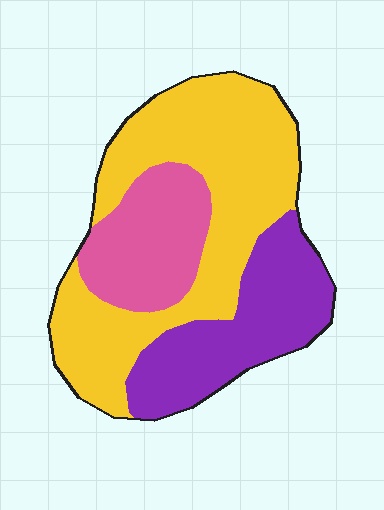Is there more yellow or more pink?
Yellow.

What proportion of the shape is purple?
Purple takes up between a sixth and a third of the shape.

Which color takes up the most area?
Yellow, at roughly 50%.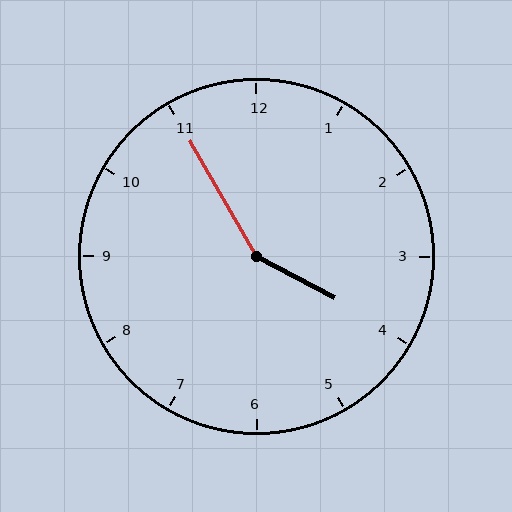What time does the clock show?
3:55.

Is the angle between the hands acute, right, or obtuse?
It is obtuse.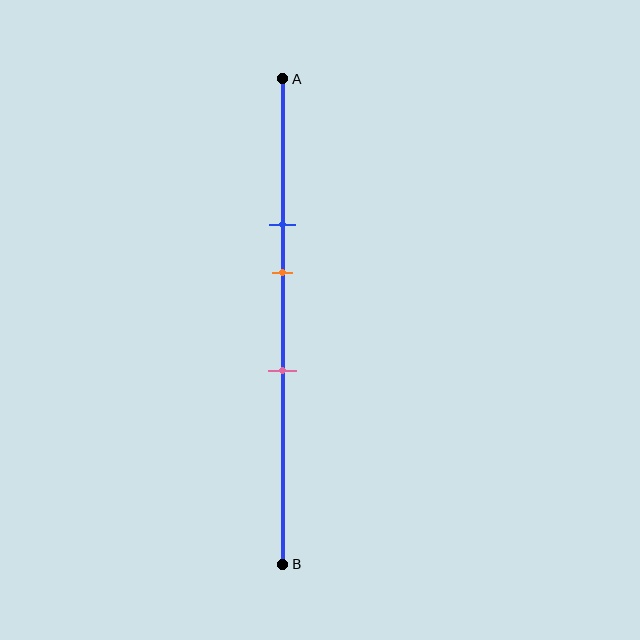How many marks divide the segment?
There are 3 marks dividing the segment.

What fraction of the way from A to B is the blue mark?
The blue mark is approximately 30% (0.3) of the way from A to B.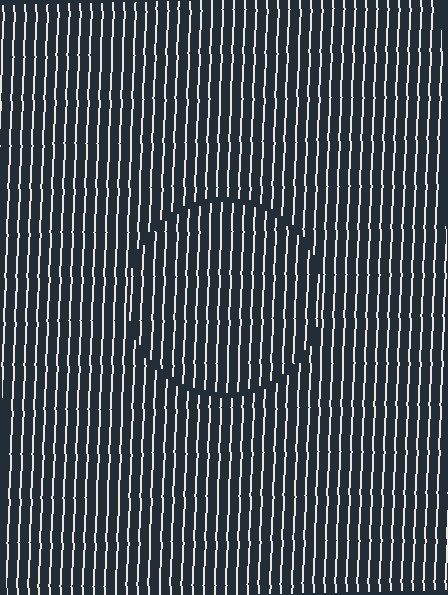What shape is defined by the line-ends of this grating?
An illusory circle. The interior of the shape contains the same grating, shifted by half a period — the contour is defined by the phase discontinuity where line-ends from the inner and outer gratings abut.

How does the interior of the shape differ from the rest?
The interior of the shape contains the same grating, shifted by half a period — the contour is defined by the phase discontinuity where line-ends from the inner and outer gratings abut.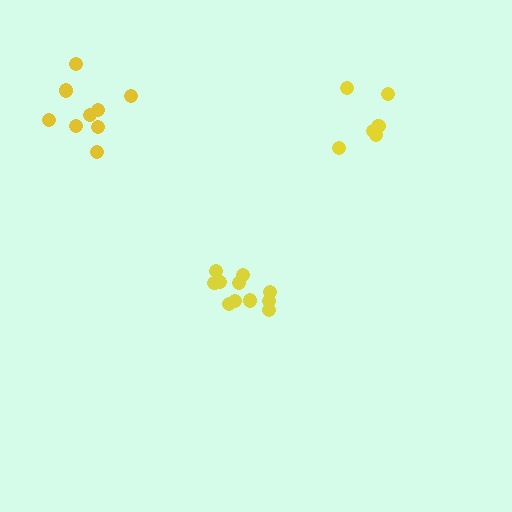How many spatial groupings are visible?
There are 3 spatial groupings.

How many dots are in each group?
Group 1: 6 dots, Group 2: 11 dots, Group 3: 9 dots (26 total).